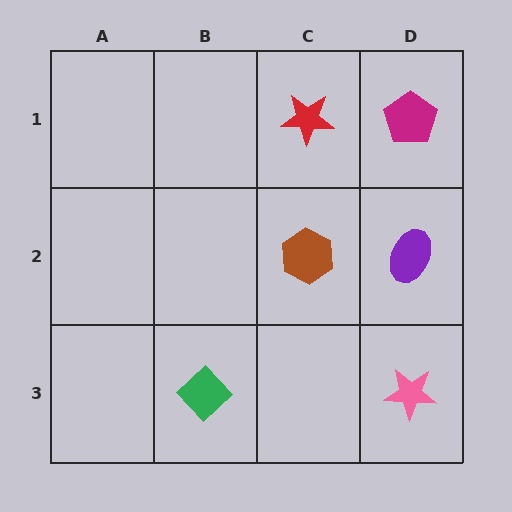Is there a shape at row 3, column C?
No, that cell is empty.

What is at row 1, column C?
A red star.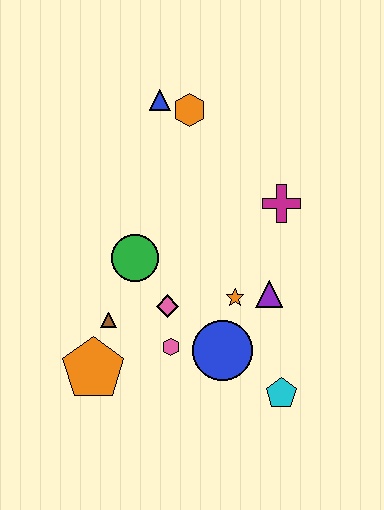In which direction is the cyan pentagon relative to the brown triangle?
The cyan pentagon is to the right of the brown triangle.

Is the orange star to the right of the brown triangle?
Yes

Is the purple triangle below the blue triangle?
Yes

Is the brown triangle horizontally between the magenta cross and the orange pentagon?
Yes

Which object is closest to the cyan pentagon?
The blue circle is closest to the cyan pentagon.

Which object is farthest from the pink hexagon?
The blue triangle is farthest from the pink hexagon.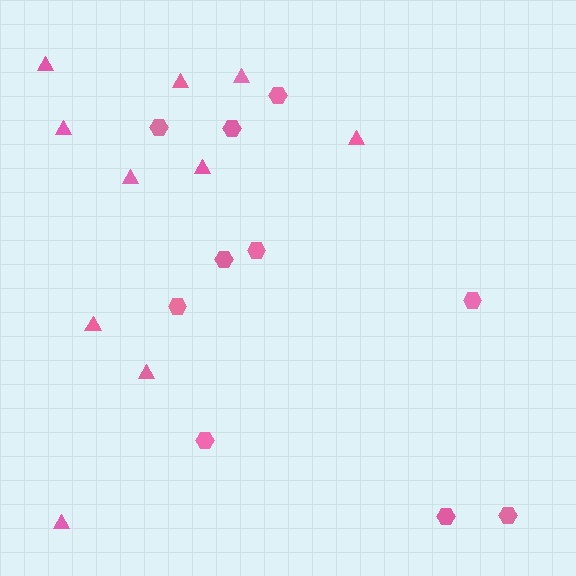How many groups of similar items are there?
There are 2 groups: one group of triangles (10) and one group of hexagons (10).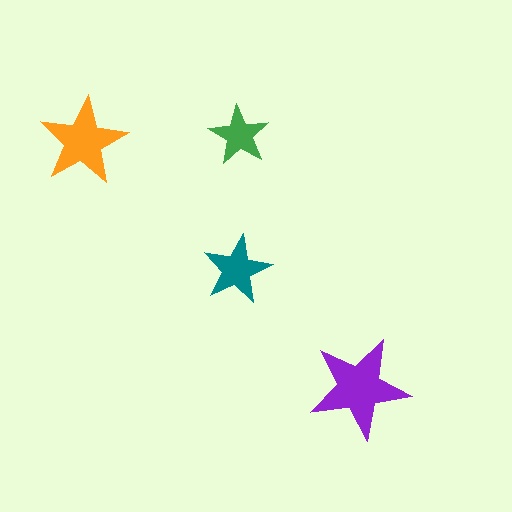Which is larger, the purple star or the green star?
The purple one.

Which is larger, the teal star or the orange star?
The orange one.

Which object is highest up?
The green star is topmost.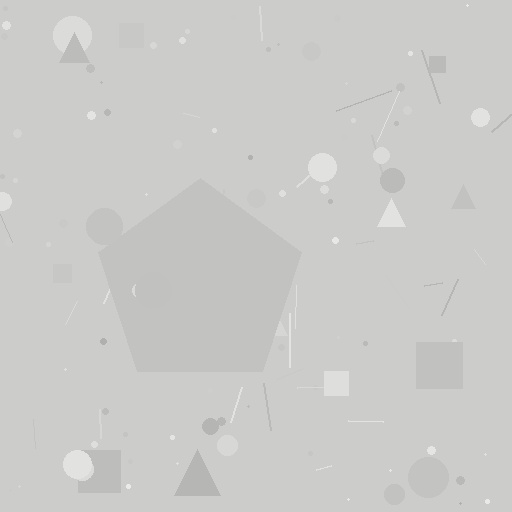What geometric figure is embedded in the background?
A pentagon is embedded in the background.